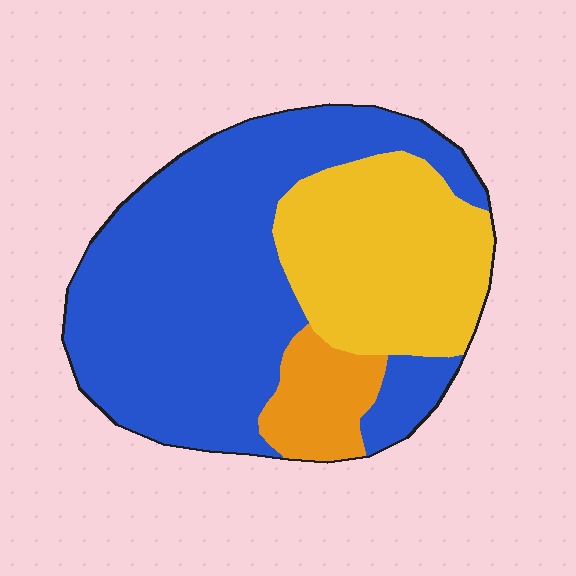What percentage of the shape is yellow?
Yellow covers around 30% of the shape.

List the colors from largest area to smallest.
From largest to smallest: blue, yellow, orange.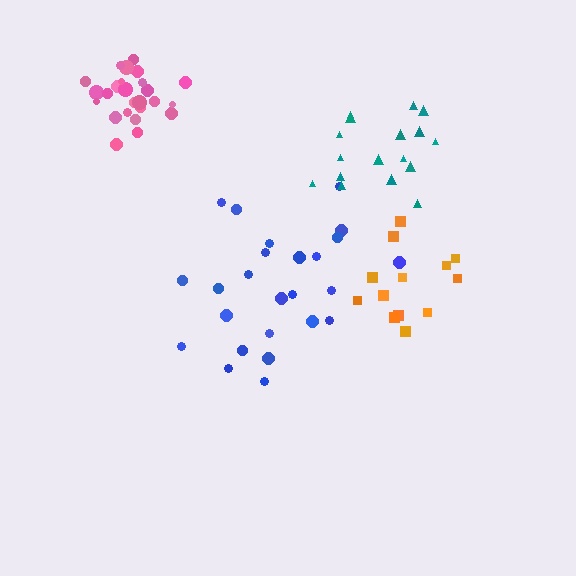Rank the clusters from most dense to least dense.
pink, teal, orange, blue.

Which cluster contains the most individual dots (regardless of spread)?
Blue (25).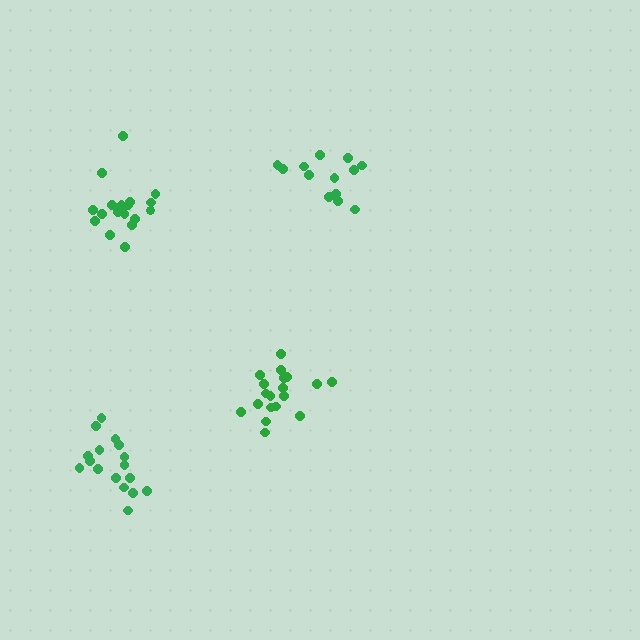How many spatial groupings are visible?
There are 4 spatial groupings.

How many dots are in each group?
Group 1: 17 dots, Group 2: 19 dots, Group 3: 19 dots, Group 4: 13 dots (68 total).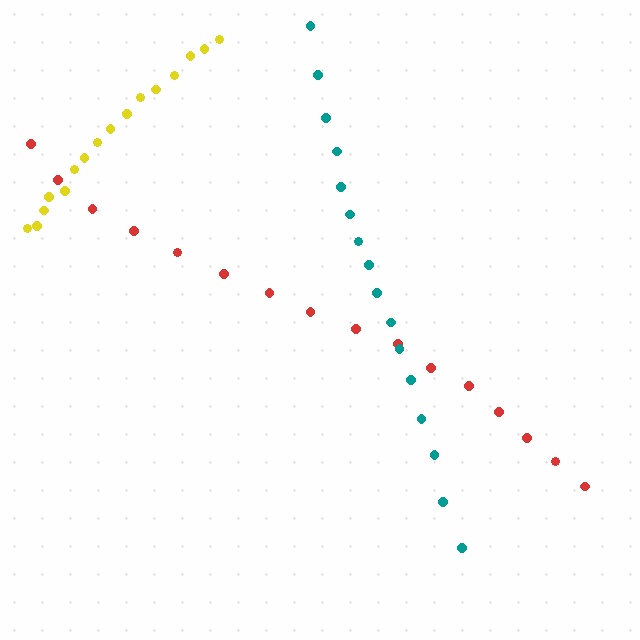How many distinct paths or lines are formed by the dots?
There are 3 distinct paths.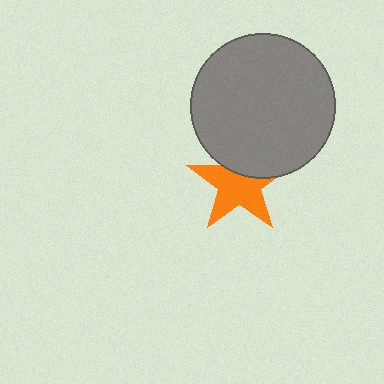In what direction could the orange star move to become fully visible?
The orange star could move down. That would shift it out from behind the gray circle entirely.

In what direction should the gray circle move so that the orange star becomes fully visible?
The gray circle should move up. That is the shortest direction to clear the overlap and leave the orange star fully visible.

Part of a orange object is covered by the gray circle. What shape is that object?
It is a star.